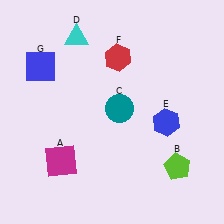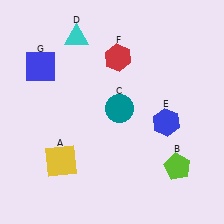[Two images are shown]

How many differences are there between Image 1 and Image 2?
There is 1 difference between the two images.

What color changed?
The square (A) changed from magenta in Image 1 to yellow in Image 2.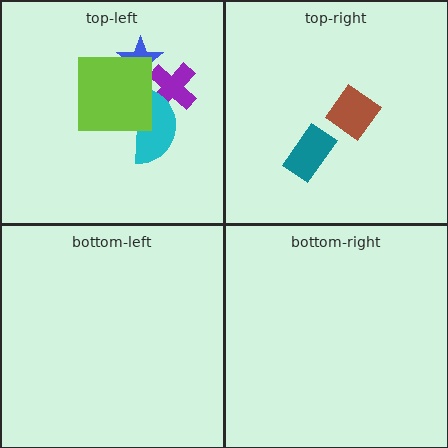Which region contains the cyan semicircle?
The top-left region.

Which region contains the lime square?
The top-left region.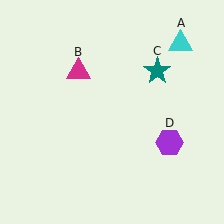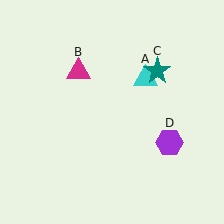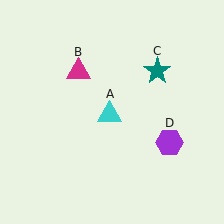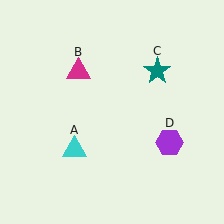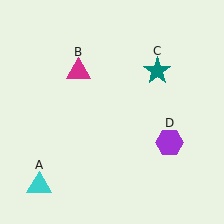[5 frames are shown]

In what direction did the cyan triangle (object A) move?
The cyan triangle (object A) moved down and to the left.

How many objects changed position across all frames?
1 object changed position: cyan triangle (object A).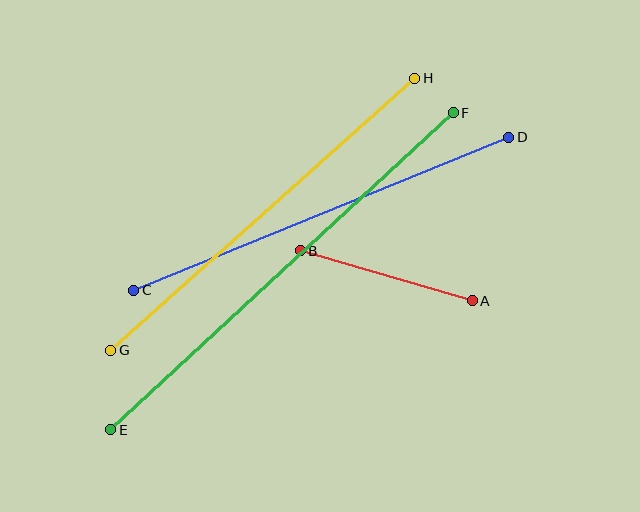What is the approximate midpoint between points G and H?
The midpoint is at approximately (263, 214) pixels.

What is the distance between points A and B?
The distance is approximately 179 pixels.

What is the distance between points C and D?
The distance is approximately 405 pixels.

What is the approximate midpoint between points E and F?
The midpoint is at approximately (282, 271) pixels.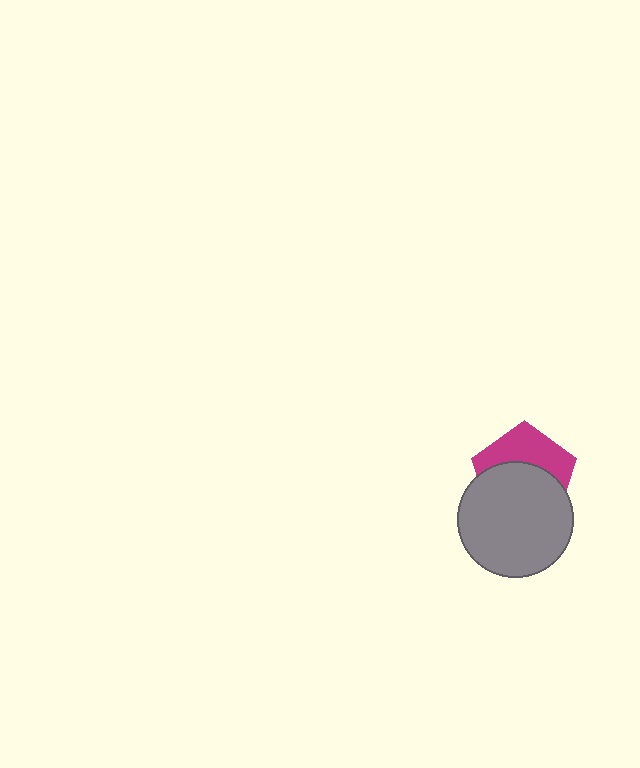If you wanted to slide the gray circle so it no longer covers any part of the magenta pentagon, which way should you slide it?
Slide it down — that is the most direct way to separate the two shapes.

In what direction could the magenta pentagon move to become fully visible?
The magenta pentagon could move up. That would shift it out from behind the gray circle entirely.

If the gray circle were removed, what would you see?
You would see the complete magenta pentagon.